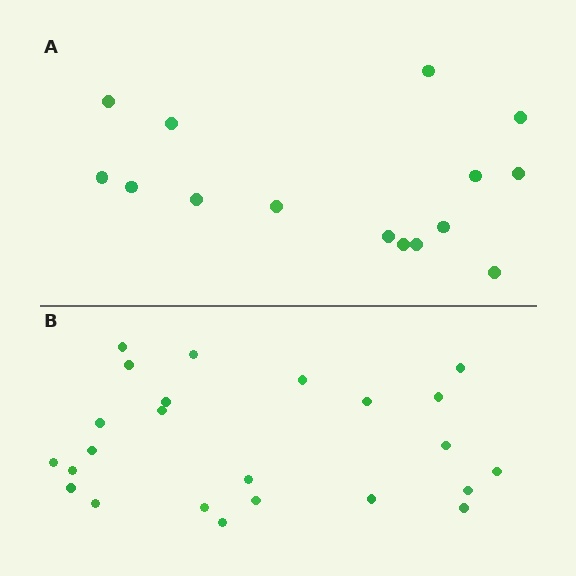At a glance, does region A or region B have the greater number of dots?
Region B (the bottom region) has more dots.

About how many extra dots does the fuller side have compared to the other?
Region B has roughly 8 or so more dots than region A.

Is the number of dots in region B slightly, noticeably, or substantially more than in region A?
Region B has substantially more. The ratio is roughly 1.6 to 1.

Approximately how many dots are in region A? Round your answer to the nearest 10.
About 20 dots. (The exact count is 15, which rounds to 20.)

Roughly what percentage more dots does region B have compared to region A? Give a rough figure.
About 60% more.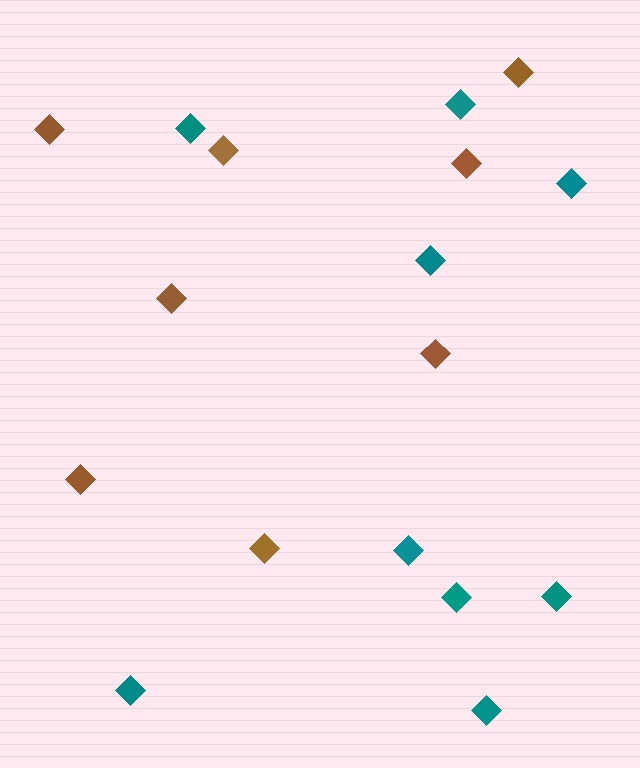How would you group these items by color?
There are 2 groups: one group of teal diamonds (9) and one group of brown diamonds (8).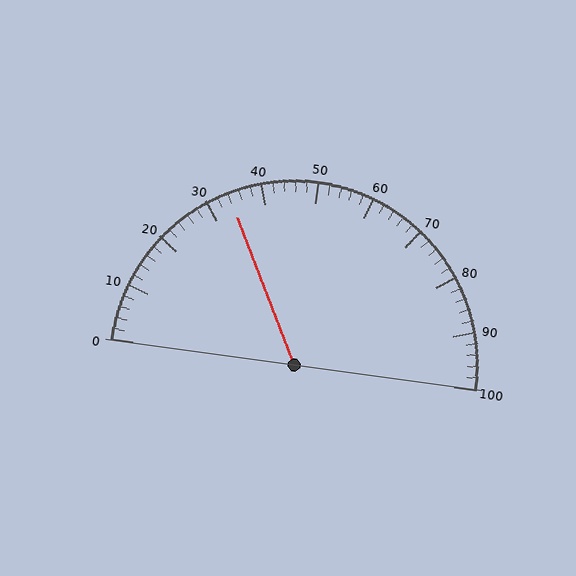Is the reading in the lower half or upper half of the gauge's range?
The reading is in the lower half of the range (0 to 100).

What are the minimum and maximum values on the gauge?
The gauge ranges from 0 to 100.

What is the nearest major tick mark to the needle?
The nearest major tick mark is 30.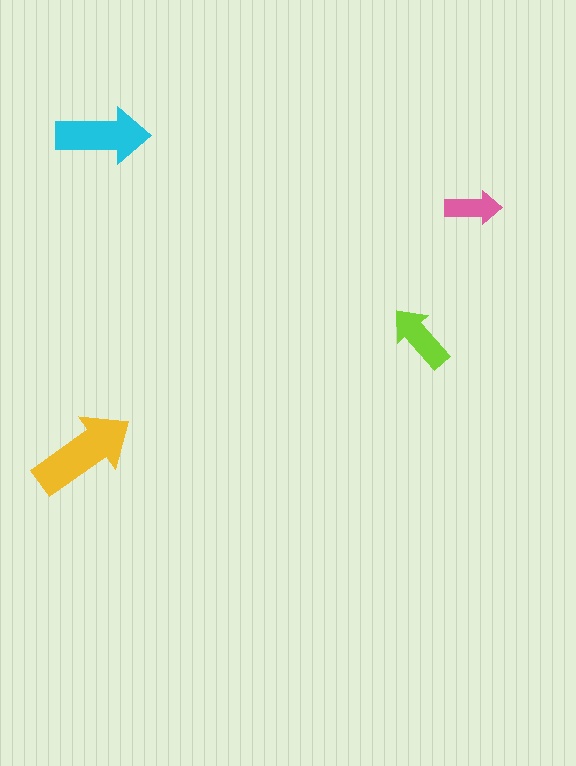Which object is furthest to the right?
The pink arrow is rightmost.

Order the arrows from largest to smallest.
the yellow one, the cyan one, the lime one, the pink one.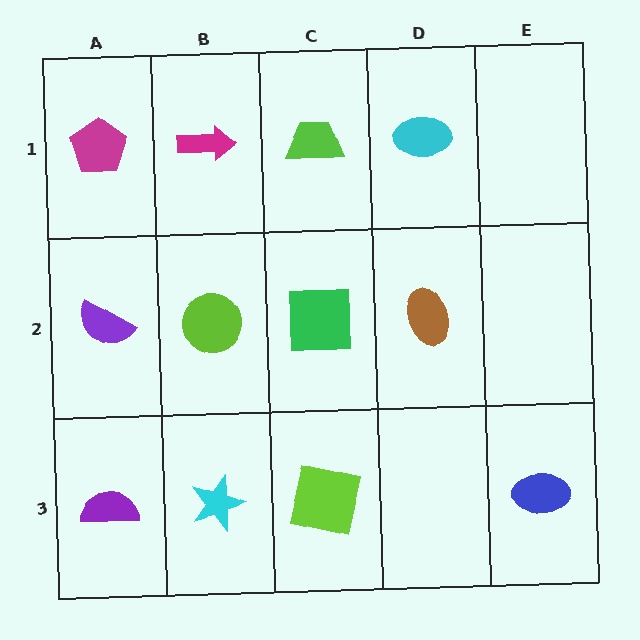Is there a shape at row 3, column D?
No, that cell is empty.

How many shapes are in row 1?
4 shapes.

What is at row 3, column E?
A blue ellipse.